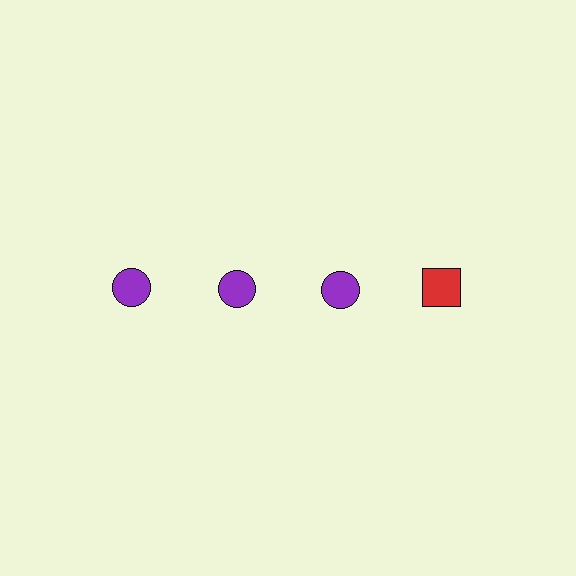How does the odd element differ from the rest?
It differs in both color (red instead of purple) and shape (square instead of circle).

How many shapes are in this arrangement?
There are 4 shapes arranged in a grid pattern.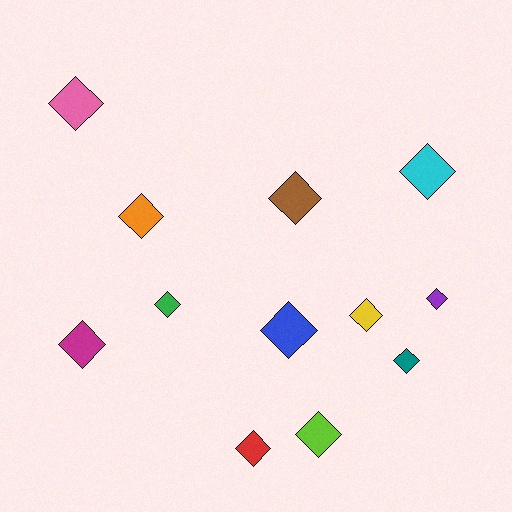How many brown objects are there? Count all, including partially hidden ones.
There is 1 brown object.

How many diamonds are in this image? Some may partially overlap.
There are 12 diamonds.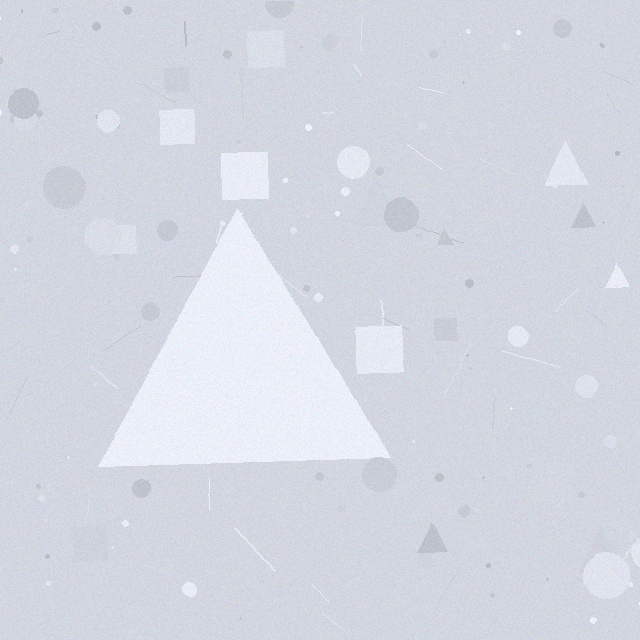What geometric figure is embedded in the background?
A triangle is embedded in the background.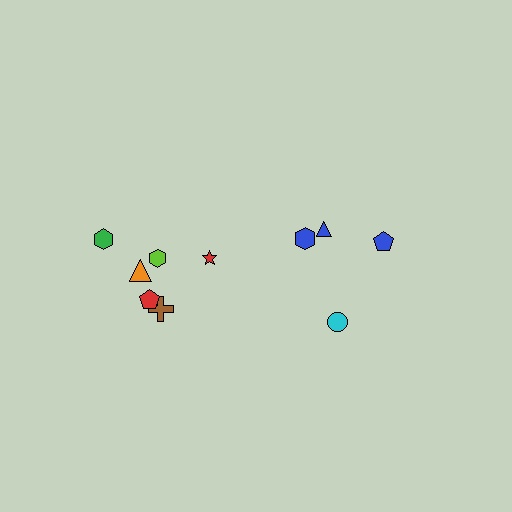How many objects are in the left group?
There are 6 objects.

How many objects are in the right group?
There are 4 objects.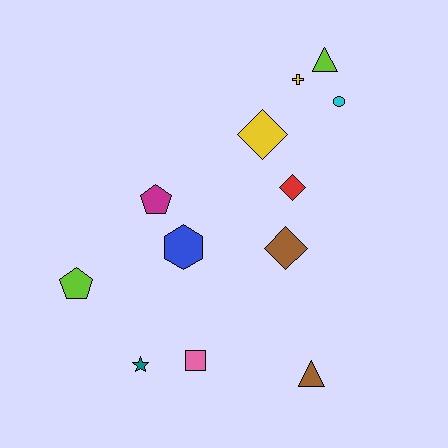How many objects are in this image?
There are 12 objects.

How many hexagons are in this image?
There is 1 hexagon.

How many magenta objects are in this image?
There is 1 magenta object.